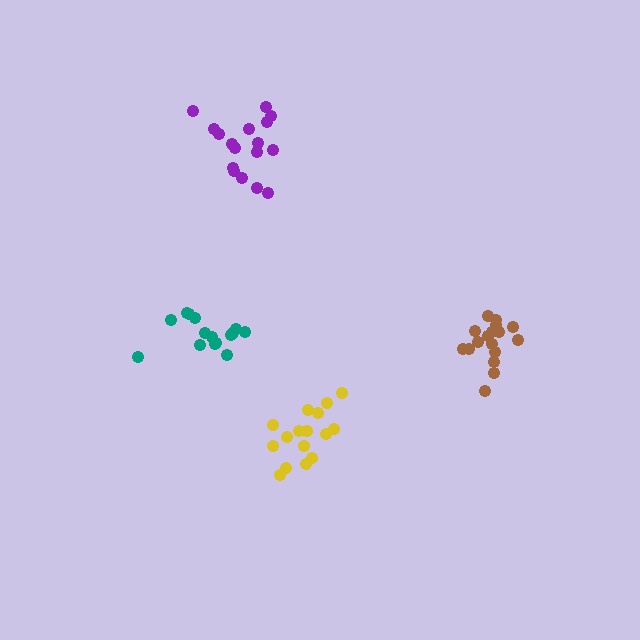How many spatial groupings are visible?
There are 4 spatial groupings.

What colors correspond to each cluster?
The clusters are colored: yellow, teal, purple, brown.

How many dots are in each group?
Group 1: 16 dots, Group 2: 15 dots, Group 3: 17 dots, Group 4: 17 dots (65 total).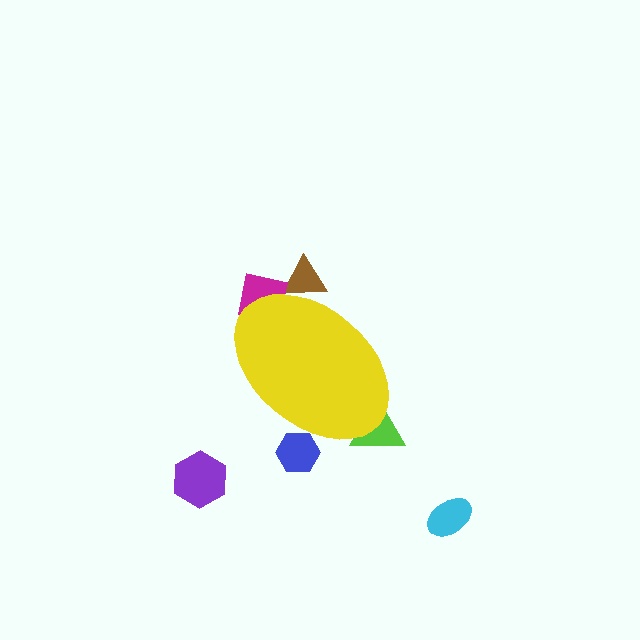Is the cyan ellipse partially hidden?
No, the cyan ellipse is fully visible.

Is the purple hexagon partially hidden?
No, the purple hexagon is fully visible.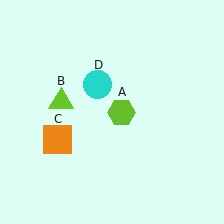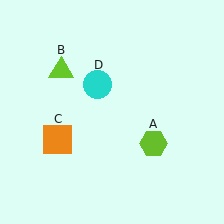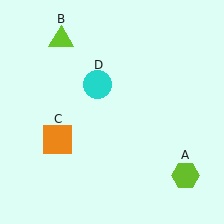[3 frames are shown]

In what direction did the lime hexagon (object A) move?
The lime hexagon (object A) moved down and to the right.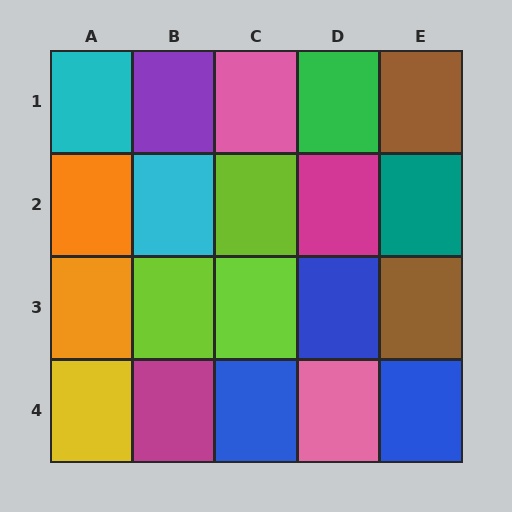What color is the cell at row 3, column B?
Lime.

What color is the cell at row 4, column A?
Yellow.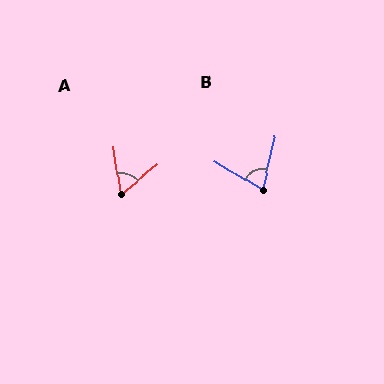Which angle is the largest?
B, at approximately 72 degrees.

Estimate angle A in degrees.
Approximately 59 degrees.